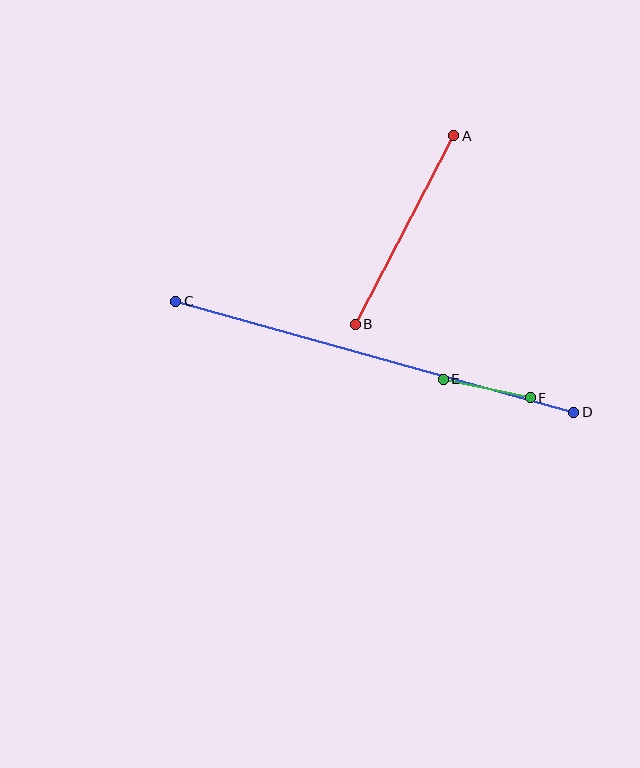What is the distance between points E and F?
The distance is approximately 89 pixels.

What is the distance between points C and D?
The distance is approximately 414 pixels.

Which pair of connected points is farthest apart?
Points C and D are farthest apart.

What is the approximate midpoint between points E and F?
The midpoint is at approximately (487, 388) pixels.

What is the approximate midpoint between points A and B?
The midpoint is at approximately (404, 230) pixels.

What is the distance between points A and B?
The distance is approximately 213 pixels.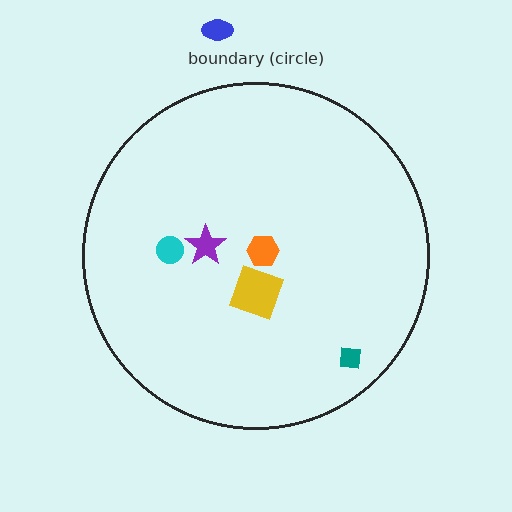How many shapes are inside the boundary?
5 inside, 1 outside.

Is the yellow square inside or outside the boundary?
Inside.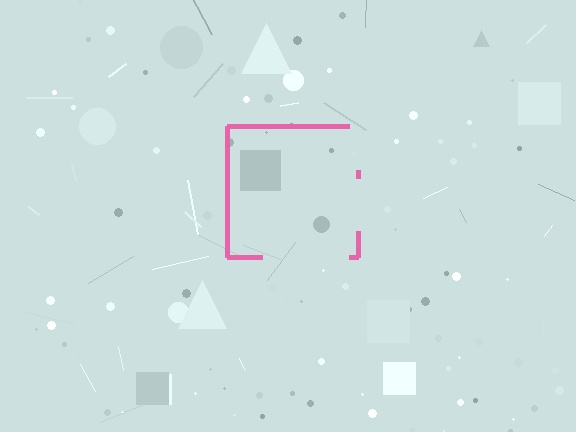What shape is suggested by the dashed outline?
The dashed outline suggests a square.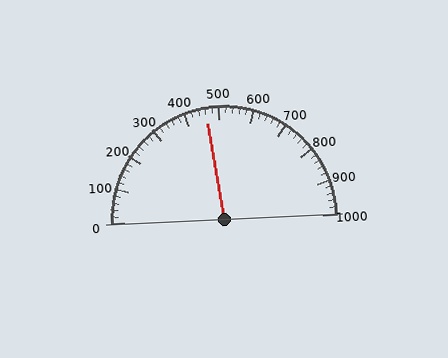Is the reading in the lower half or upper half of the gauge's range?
The reading is in the lower half of the range (0 to 1000).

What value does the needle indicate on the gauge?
The needle indicates approximately 460.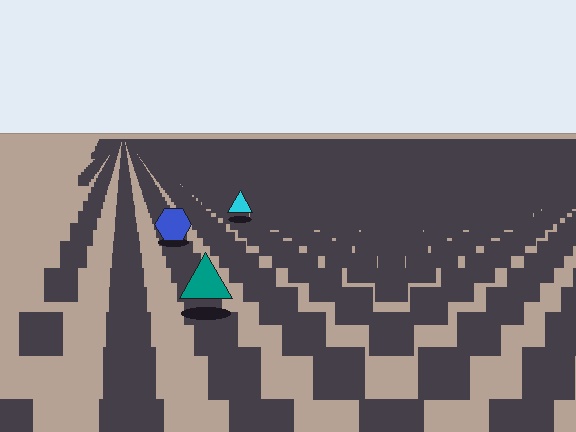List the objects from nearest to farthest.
From nearest to farthest: the teal triangle, the blue hexagon, the cyan triangle.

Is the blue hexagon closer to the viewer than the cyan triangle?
Yes. The blue hexagon is closer — you can tell from the texture gradient: the ground texture is coarser near it.